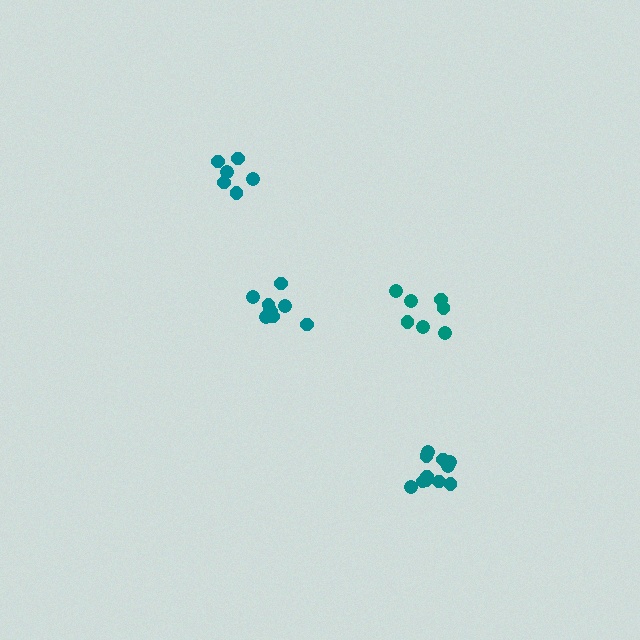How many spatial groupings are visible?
There are 4 spatial groupings.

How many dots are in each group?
Group 1: 9 dots, Group 2: 7 dots, Group 3: 6 dots, Group 4: 11 dots (33 total).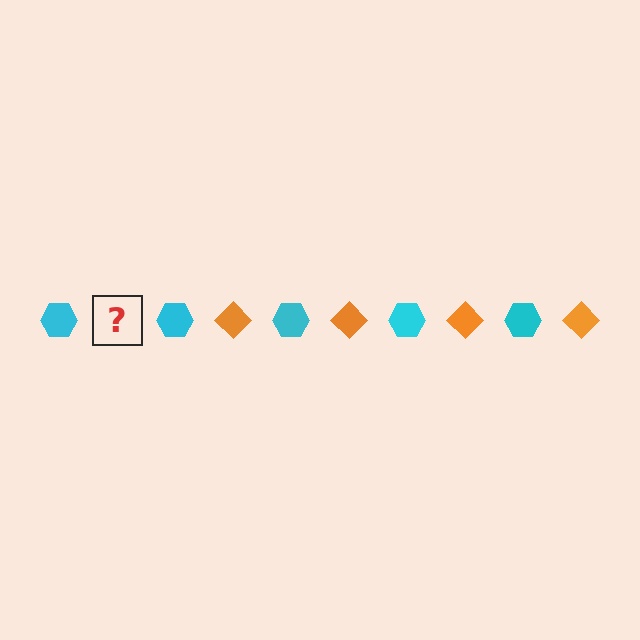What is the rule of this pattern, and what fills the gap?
The rule is that the pattern alternates between cyan hexagon and orange diamond. The gap should be filled with an orange diamond.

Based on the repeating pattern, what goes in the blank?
The blank should be an orange diamond.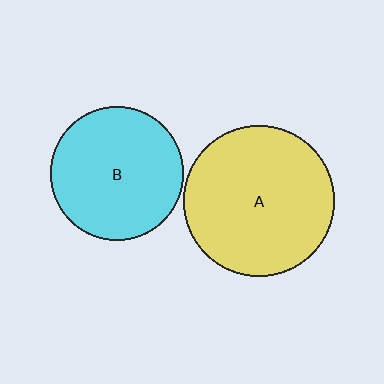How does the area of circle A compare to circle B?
Approximately 1.3 times.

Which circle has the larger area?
Circle A (yellow).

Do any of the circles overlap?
No, none of the circles overlap.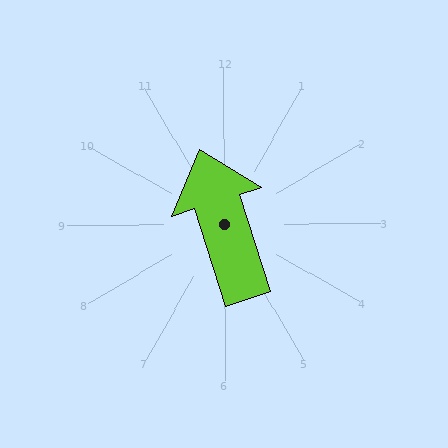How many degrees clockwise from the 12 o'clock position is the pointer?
Approximately 342 degrees.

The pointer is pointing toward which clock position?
Roughly 11 o'clock.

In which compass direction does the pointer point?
North.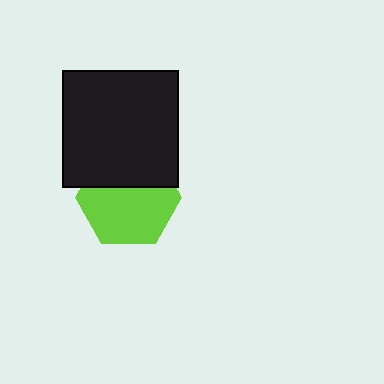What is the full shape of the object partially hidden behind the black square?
The partially hidden object is a lime hexagon.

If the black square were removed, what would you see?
You would see the complete lime hexagon.